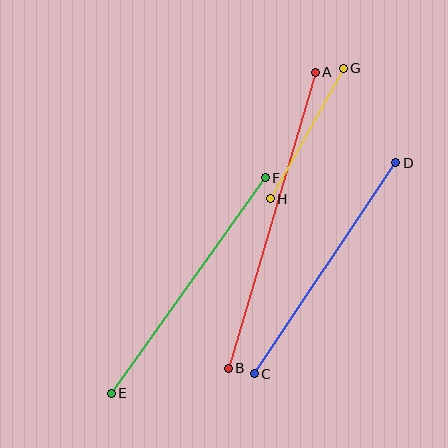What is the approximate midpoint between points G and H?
The midpoint is at approximately (307, 133) pixels.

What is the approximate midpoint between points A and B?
The midpoint is at approximately (272, 220) pixels.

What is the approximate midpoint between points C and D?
The midpoint is at approximately (325, 268) pixels.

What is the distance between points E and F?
The distance is approximately 265 pixels.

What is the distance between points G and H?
The distance is approximately 150 pixels.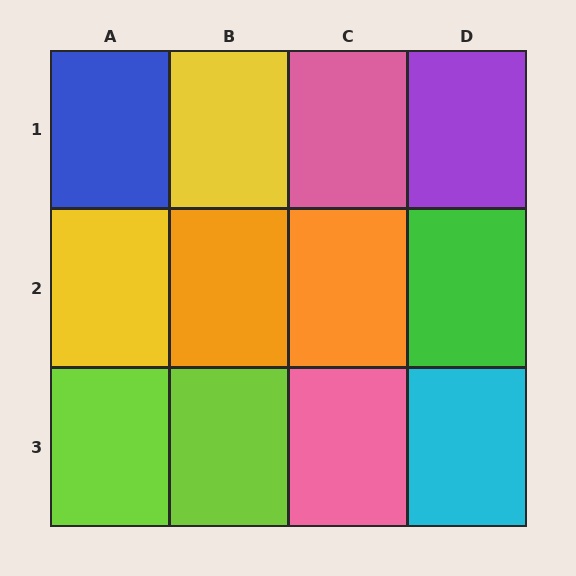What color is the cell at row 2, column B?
Orange.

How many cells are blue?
1 cell is blue.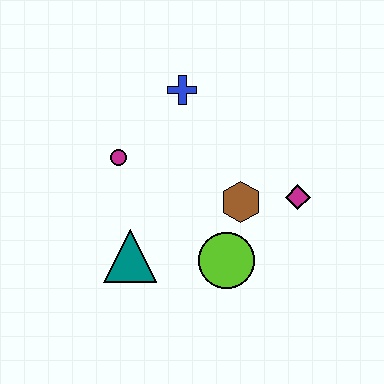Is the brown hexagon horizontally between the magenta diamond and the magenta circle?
Yes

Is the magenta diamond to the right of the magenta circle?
Yes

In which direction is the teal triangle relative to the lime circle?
The teal triangle is to the left of the lime circle.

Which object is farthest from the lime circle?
The blue cross is farthest from the lime circle.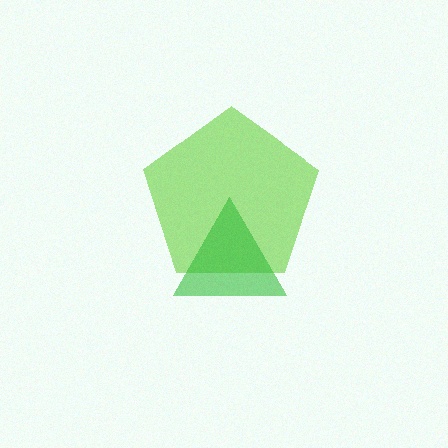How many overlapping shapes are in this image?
There are 2 overlapping shapes in the image.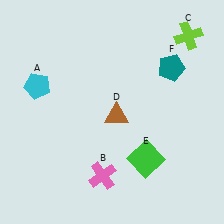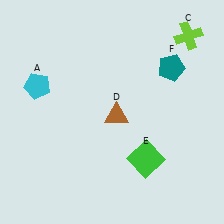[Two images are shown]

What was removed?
The pink cross (B) was removed in Image 2.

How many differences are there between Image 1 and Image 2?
There is 1 difference between the two images.